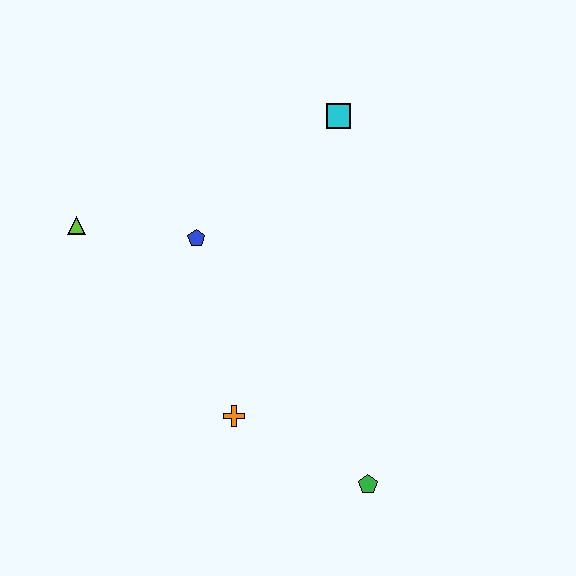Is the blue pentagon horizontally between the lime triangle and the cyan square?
Yes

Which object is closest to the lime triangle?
The blue pentagon is closest to the lime triangle.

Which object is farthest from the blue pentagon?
The green pentagon is farthest from the blue pentagon.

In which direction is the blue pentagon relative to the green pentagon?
The blue pentagon is above the green pentagon.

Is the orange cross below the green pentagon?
No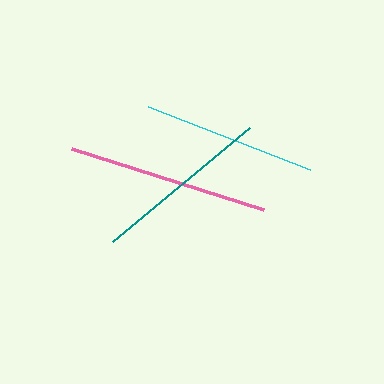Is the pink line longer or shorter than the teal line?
The pink line is longer than the teal line.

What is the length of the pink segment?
The pink segment is approximately 202 pixels long.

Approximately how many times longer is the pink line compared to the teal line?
The pink line is approximately 1.1 times the length of the teal line.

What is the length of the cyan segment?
The cyan segment is approximately 174 pixels long.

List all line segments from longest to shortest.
From longest to shortest: pink, teal, cyan.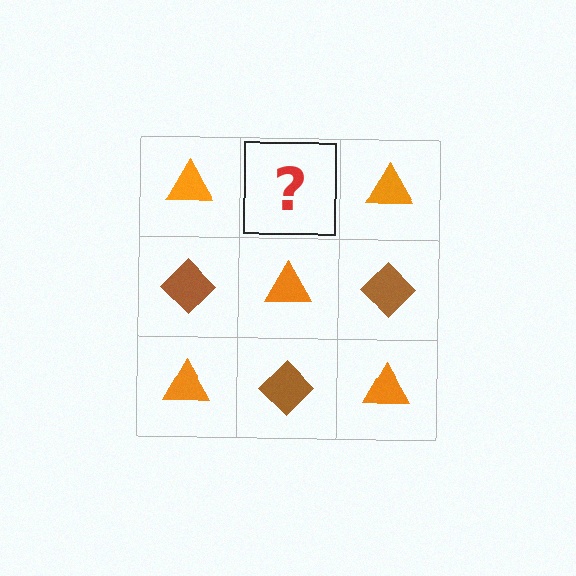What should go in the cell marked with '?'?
The missing cell should contain a brown diamond.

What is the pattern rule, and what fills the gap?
The rule is that it alternates orange triangle and brown diamond in a checkerboard pattern. The gap should be filled with a brown diamond.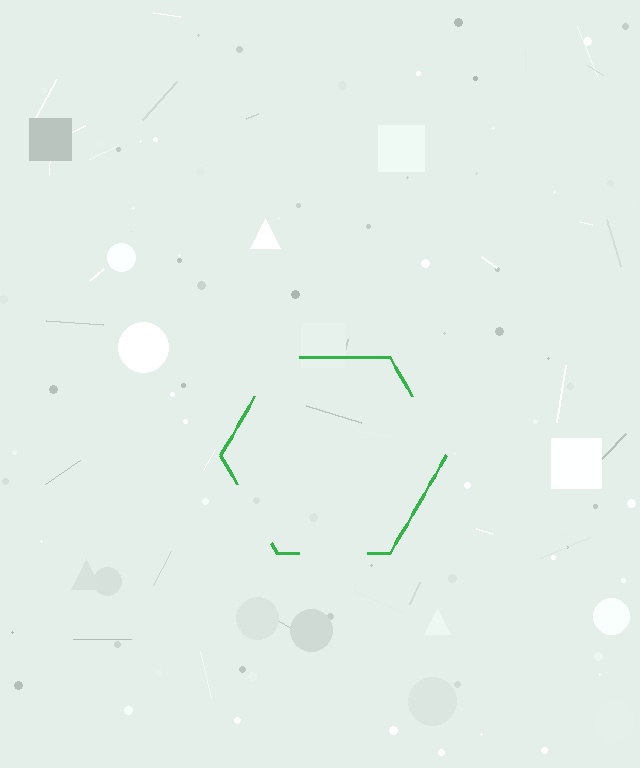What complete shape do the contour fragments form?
The contour fragments form a hexagon.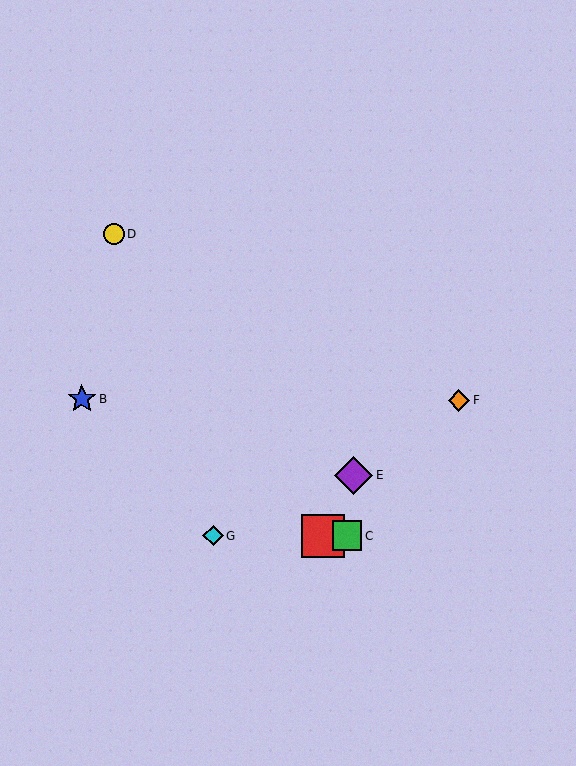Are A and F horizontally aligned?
No, A is at y≈536 and F is at y≈400.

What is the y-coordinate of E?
Object E is at y≈475.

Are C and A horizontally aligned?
Yes, both are at y≈536.